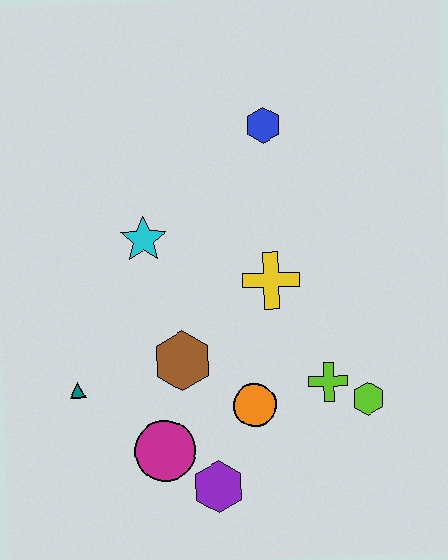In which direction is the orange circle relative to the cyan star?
The orange circle is below the cyan star.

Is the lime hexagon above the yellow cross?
No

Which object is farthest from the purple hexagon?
The blue hexagon is farthest from the purple hexagon.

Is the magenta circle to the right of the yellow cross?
No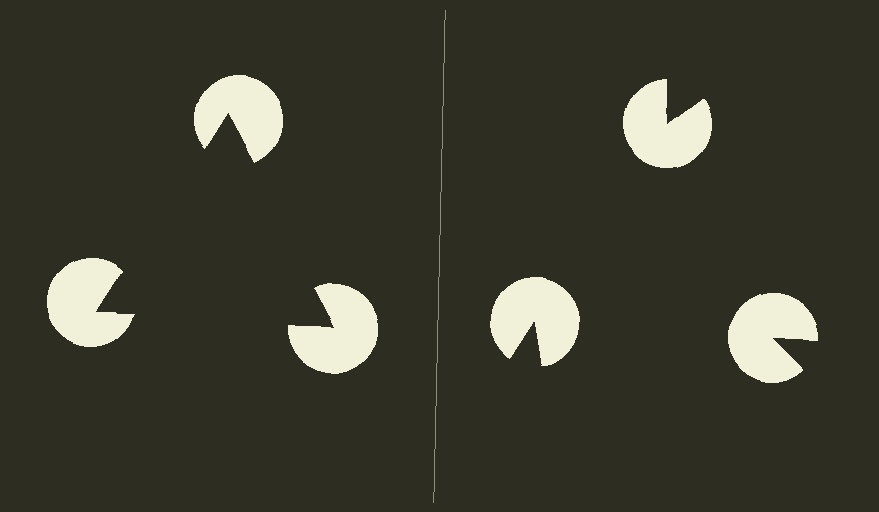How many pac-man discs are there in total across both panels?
6 — 3 on each side.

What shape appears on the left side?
An illusory triangle.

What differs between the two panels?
The pac-man discs are positioned identically on both sides; only the wedge orientations differ. On the left they align to a triangle; on the right they are misaligned.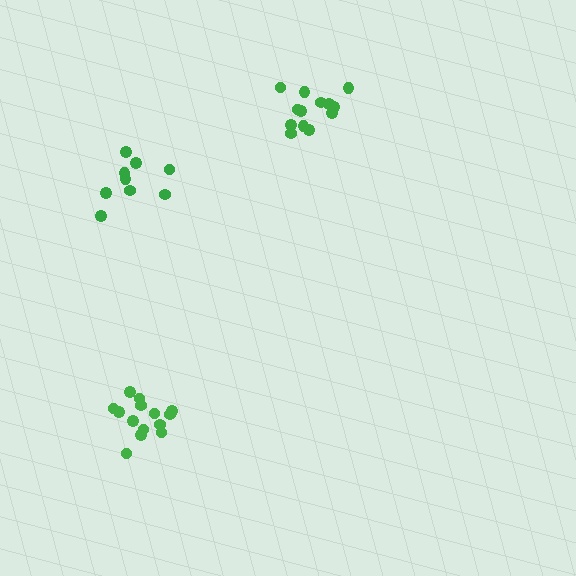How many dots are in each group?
Group 1: 14 dots, Group 2: 13 dots, Group 3: 9 dots (36 total).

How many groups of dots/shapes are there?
There are 3 groups.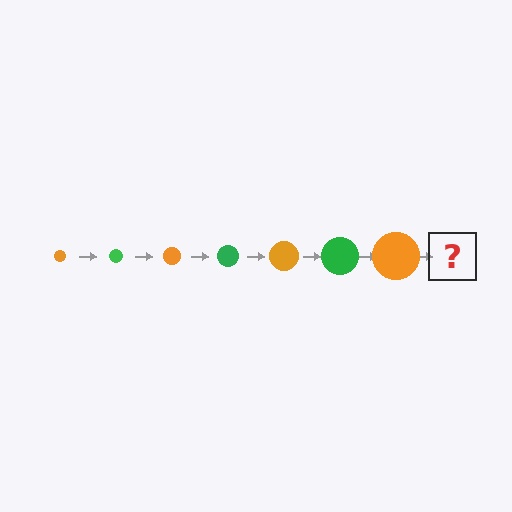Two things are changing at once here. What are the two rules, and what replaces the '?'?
The two rules are that the circle grows larger each step and the color cycles through orange and green. The '?' should be a green circle, larger than the previous one.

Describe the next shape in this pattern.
It should be a green circle, larger than the previous one.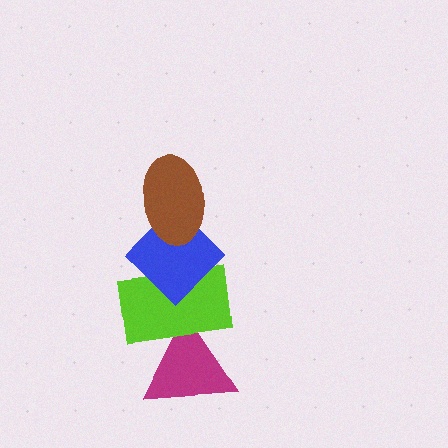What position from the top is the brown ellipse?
The brown ellipse is 1st from the top.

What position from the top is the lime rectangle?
The lime rectangle is 3rd from the top.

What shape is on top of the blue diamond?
The brown ellipse is on top of the blue diamond.